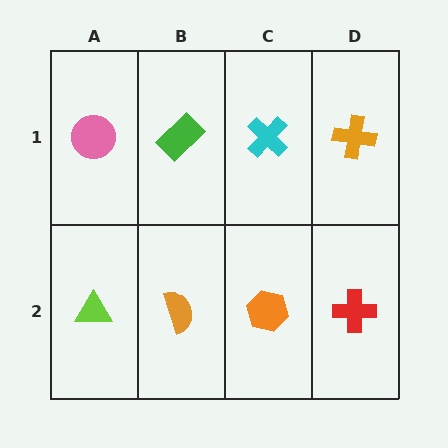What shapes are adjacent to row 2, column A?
A pink circle (row 1, column A), an orange semicircle (row 2, column B).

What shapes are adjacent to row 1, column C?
An orange hexagon (row 2, column C), a green rectangle (row 1, column B), an orange cross (row 1, column D).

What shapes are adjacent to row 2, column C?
A cyan cross (row 1, column C), an orange semicircle (row 2, column B), a red cross (row 2, column D).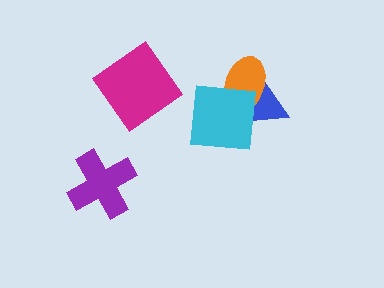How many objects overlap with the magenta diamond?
0 objects overlap with the magenta diamond.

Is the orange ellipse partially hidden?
Yes, it is partially covered by another shape.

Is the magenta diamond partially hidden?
No, no other shape covers it.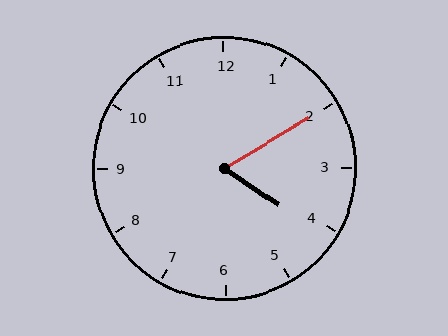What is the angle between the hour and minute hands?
Approximately 65 degrees.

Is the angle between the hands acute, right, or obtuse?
It is acute.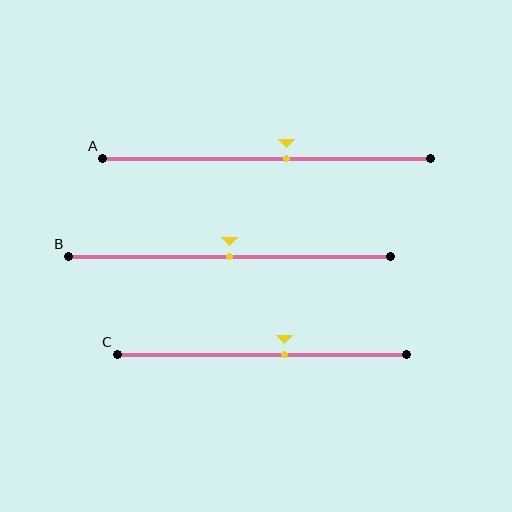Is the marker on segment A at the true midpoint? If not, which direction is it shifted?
No, the marker on segment A is shifted to the right by about 6% of the segment length.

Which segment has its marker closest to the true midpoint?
Segment B has its marker closest to the true midpoint.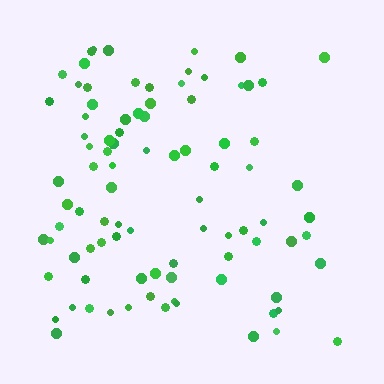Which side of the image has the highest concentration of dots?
The left.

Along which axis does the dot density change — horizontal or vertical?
Horizontal.